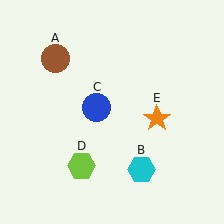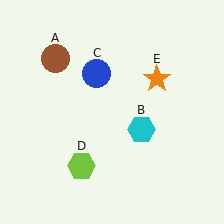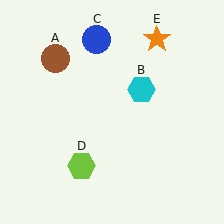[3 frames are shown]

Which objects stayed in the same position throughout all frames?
Brown circle (object A) and lime hexagon (object D) remained stationary.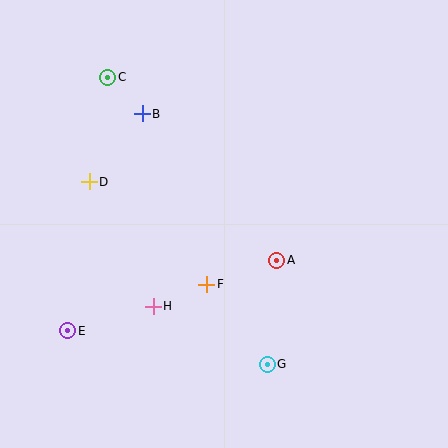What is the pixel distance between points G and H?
The distance between G and H is 128 pixels.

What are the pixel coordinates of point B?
Point B is at (142, 114).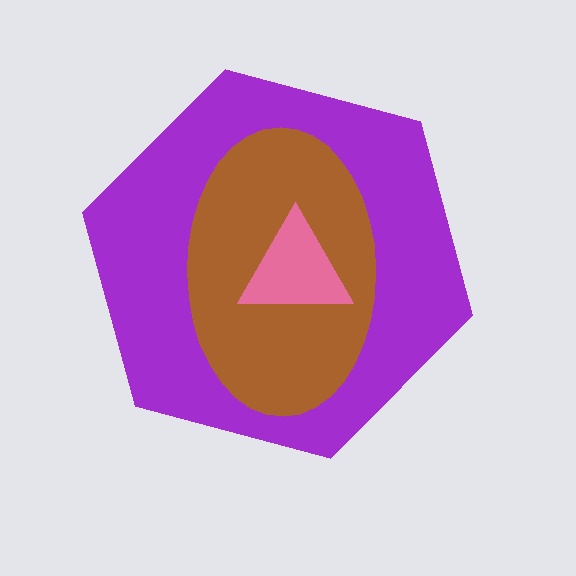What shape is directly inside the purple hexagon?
The brown ellipse.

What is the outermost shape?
The purple hexagon.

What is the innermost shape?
The pink triangle.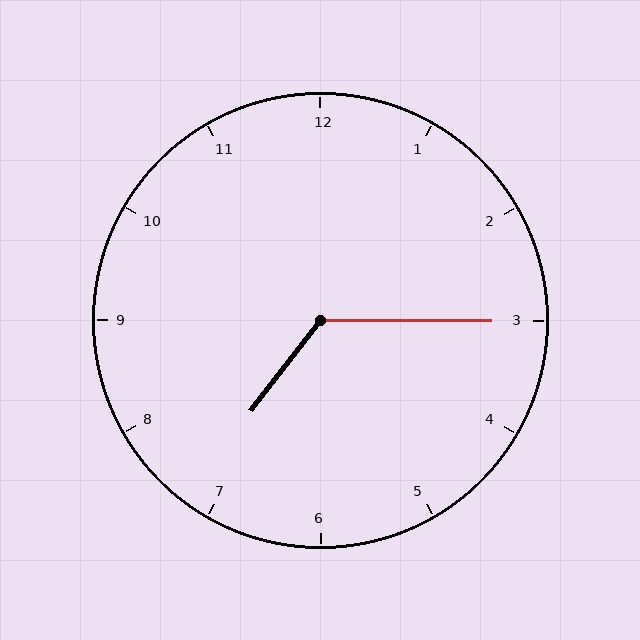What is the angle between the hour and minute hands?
Approximately 128 degrees.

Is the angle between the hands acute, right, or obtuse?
It is obtuse.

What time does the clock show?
7:15.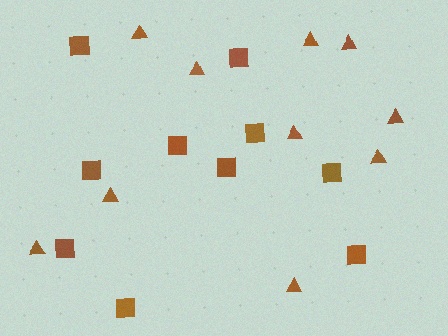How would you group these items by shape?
There are 2 groups: one group of triangles (10) and one group of squares (10).